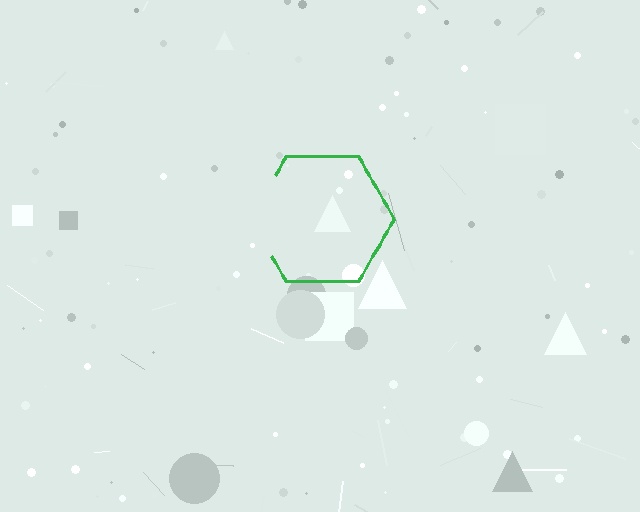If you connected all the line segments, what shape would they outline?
They would outline a hexagon.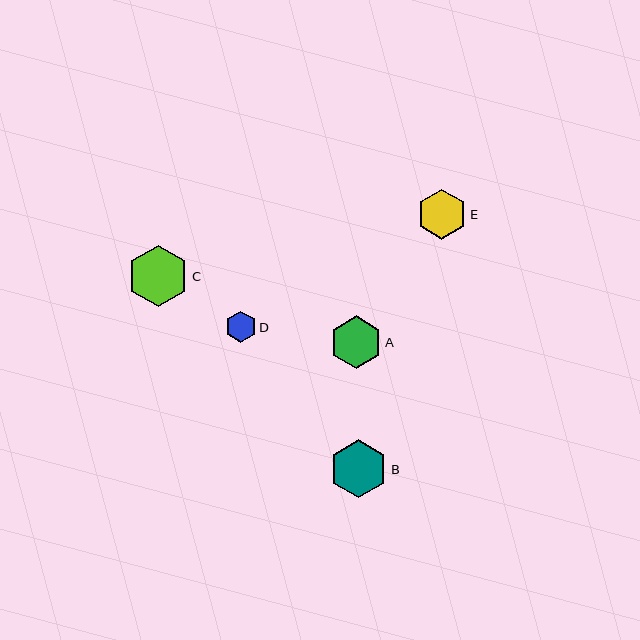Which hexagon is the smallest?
Hexagon D is the smallest with a size of approximately 31 pixels.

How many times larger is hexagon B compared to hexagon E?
Hexagon B is approximately 1.2 times the size of hexagon E.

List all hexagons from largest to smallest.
From largest to smallest: C, B, A, E, D.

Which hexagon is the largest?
Hexagon C is the largest with a size of approximately 62 pixels.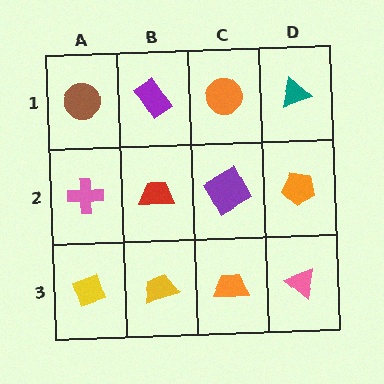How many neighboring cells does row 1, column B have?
3.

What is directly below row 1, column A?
A pink cross.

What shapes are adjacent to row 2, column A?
A brown circle (row 1, column A), a yellow diamond (row 3, column A), a red trapezoid (row 2, column B).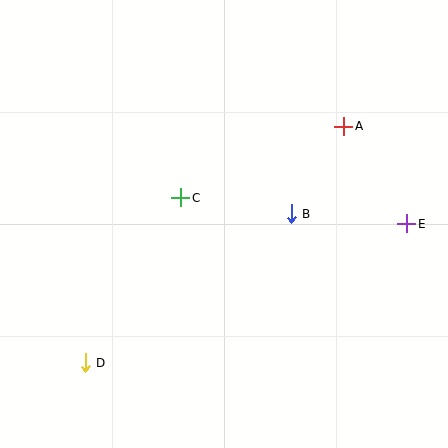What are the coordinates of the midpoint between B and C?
The midpoint between B and C is at (236, 206).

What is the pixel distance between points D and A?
The distance between D and A is 350 pixels.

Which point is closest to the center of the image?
Point C at (181, 198) is closest to the center.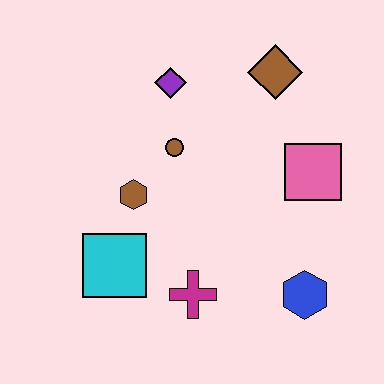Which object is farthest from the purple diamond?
The blue hexagon is farthest from the purple diamond.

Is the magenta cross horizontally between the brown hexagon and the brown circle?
No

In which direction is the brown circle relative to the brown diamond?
The brown circle is to the left of the brown diamond.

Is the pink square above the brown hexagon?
Yes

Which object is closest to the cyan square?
The brown hexagon is closest to the cyan square.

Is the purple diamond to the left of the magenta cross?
Yes